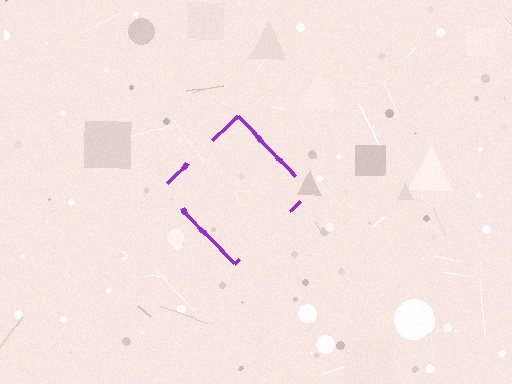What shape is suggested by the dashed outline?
The dashed outline suggests a diamond.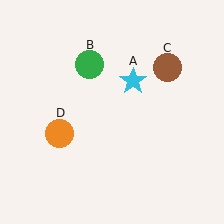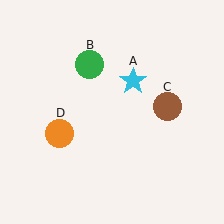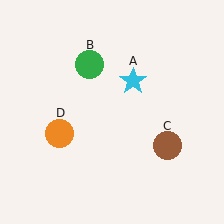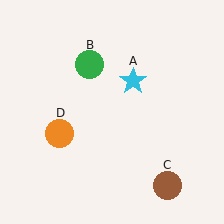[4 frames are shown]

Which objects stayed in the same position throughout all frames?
Cyan star (object A) and green circle (object B) and orange circle (object D) remained stationary.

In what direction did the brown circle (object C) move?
The brown circle (object C) moved down.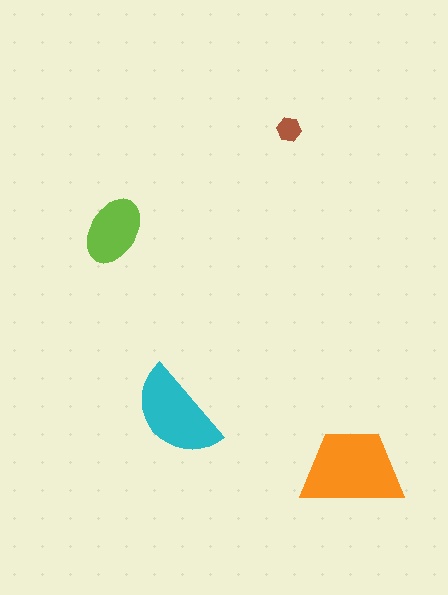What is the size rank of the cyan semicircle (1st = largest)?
2nd.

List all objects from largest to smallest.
The orange trapezoid, the cyan semicircle, the lime ellipse, the brown hexagon.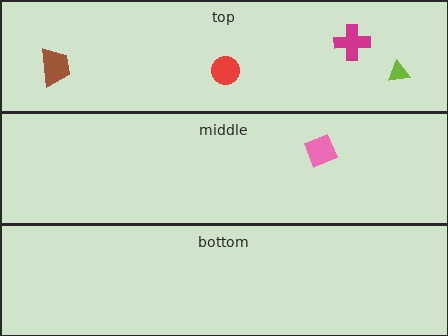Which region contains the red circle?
The top region.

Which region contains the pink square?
The middle region.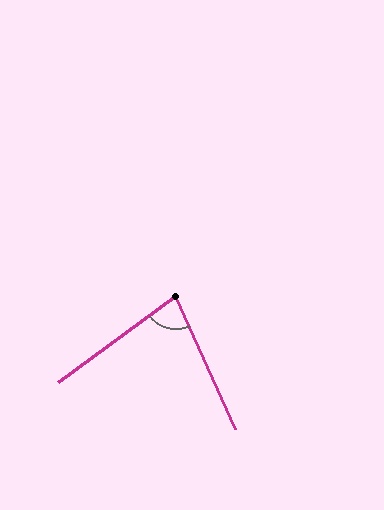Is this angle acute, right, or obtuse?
It is acute.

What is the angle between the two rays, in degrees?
Approximately 78 degrees.